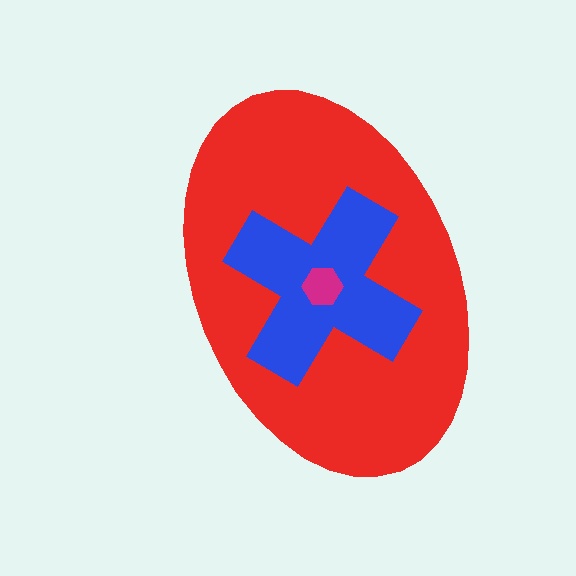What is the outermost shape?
The red ellipse.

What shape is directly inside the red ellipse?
The blue cross.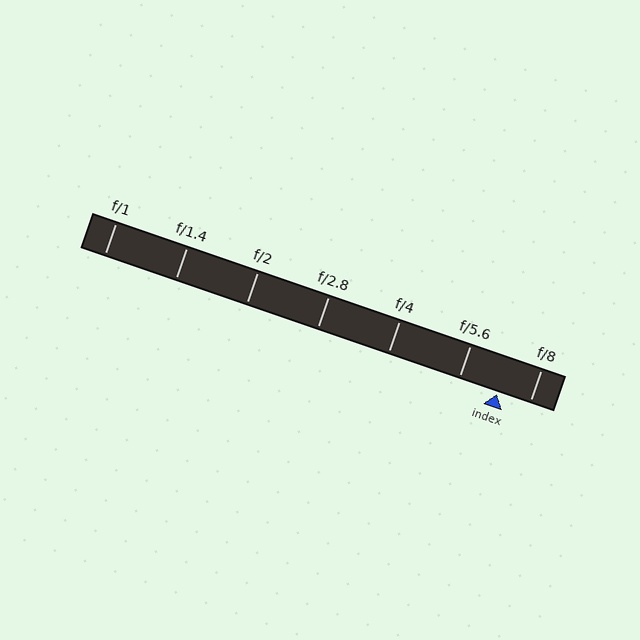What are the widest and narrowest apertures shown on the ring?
The widest aperture shown is f/1 and the narrowest is f/8.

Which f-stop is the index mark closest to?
The index mark is closest to f/8.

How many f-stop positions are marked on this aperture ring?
There are 7 f-stop positions marked.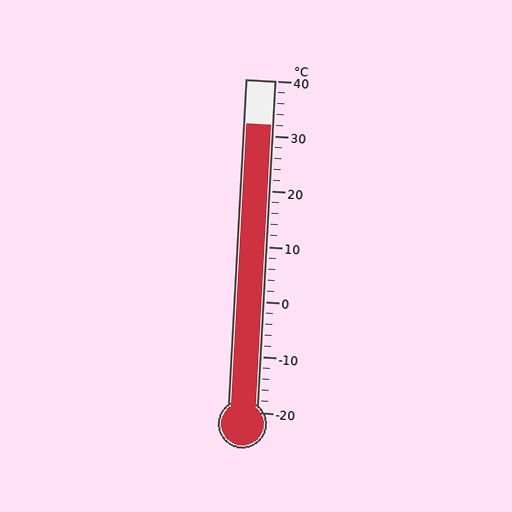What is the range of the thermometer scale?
The thermometer scale ranges from -20°C to 40°C.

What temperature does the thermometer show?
The thermometer shows approximately 32°C.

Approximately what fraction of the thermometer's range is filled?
The thermometer is filled to approximately 85% of its range.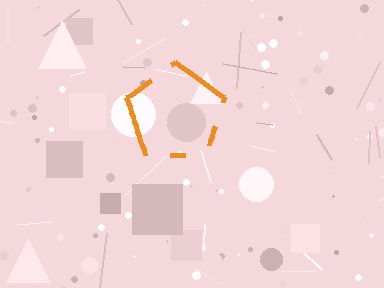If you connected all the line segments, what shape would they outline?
They would outline a pentagon.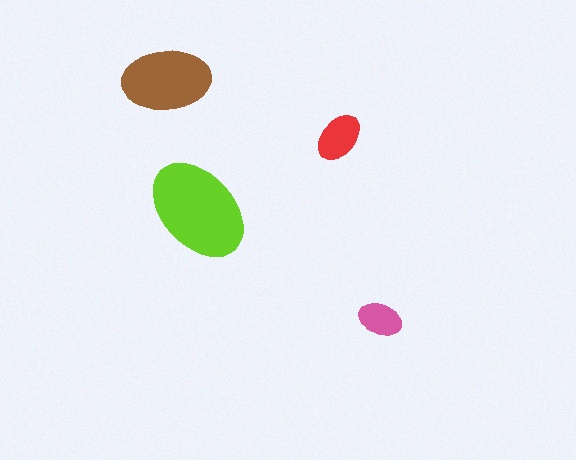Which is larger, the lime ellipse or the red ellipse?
The lime one.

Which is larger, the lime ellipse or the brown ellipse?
The lime one.